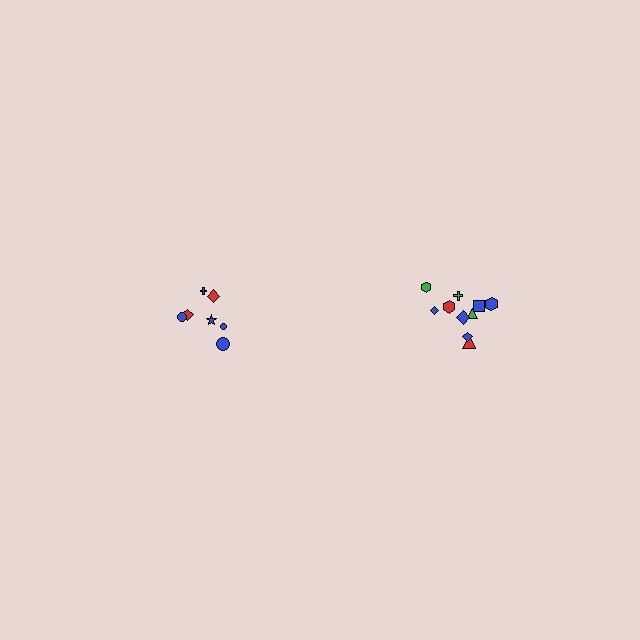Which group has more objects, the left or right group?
The right group.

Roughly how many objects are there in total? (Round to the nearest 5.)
Roughly 15 objects in total.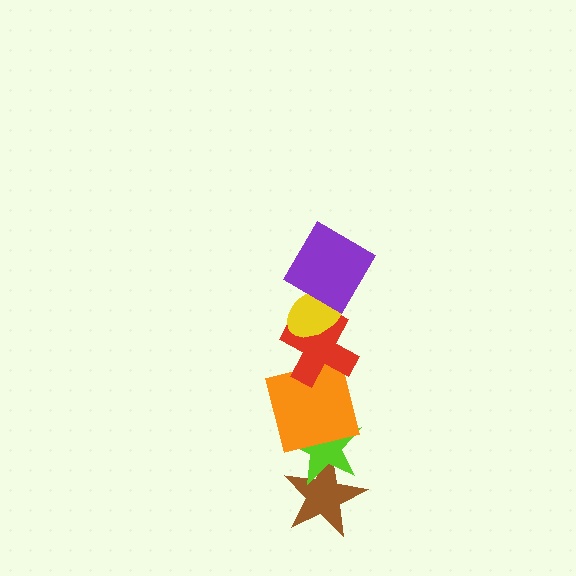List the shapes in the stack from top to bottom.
From top to bottom: the purple diamond, the yellow ellipse, the red cross, the orange square, the lime star, the brown star.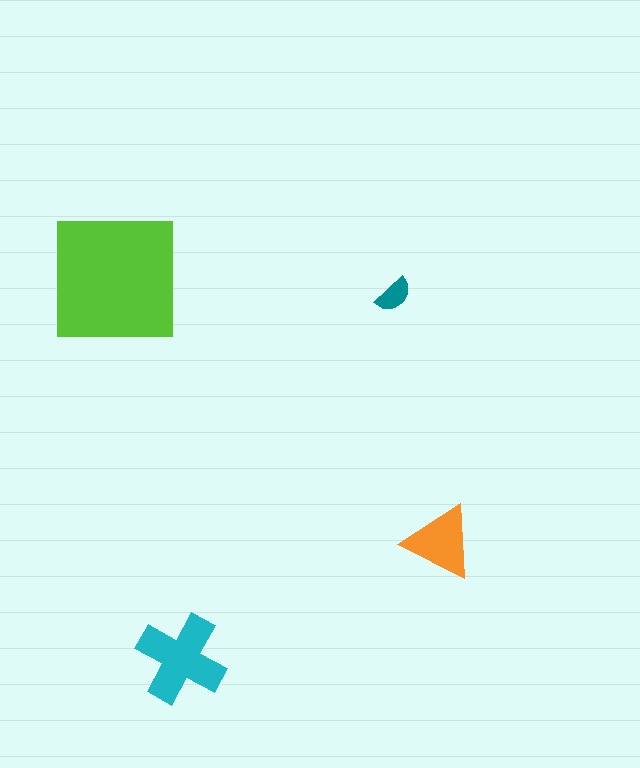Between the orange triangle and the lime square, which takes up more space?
The lime square.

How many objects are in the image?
There are 4 objects in the image.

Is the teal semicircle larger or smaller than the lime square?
Smaller.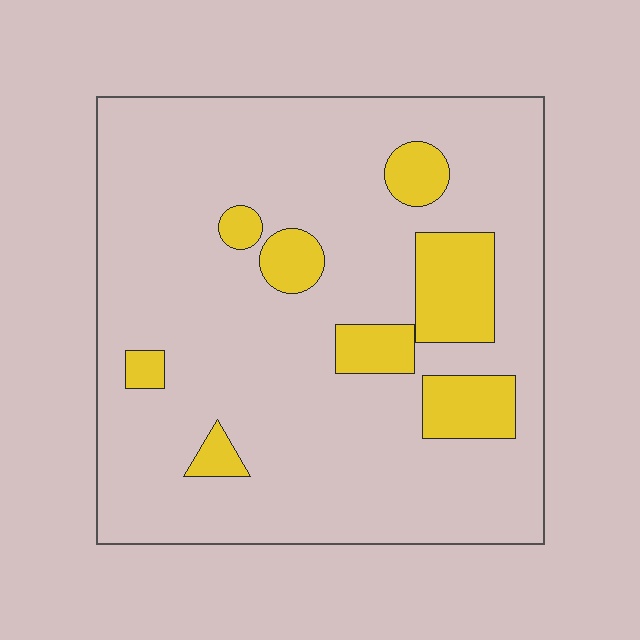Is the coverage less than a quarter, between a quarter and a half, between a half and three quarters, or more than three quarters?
Less than a quarter.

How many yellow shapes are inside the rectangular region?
8.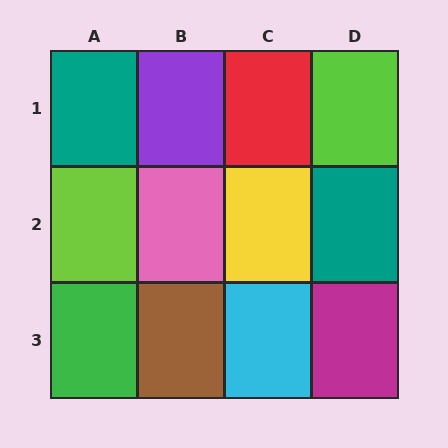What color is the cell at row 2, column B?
Pink.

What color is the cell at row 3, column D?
Magenta.